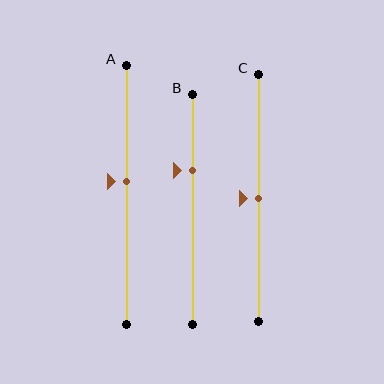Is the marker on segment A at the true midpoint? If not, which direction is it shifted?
No, the marker on segment A is shifted upward by about 5% of the segment length.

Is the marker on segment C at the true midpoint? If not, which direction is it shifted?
Yes, the marker on segment C is at the true midpoint.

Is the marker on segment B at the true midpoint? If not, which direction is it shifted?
No, the marker on segment B is shifted upward by about 17% of the segment length.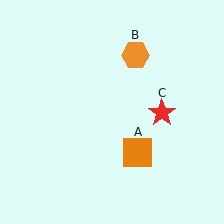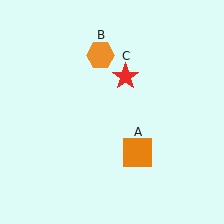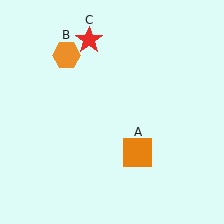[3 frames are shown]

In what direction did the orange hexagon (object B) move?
The orange hexagon (object B) moved left.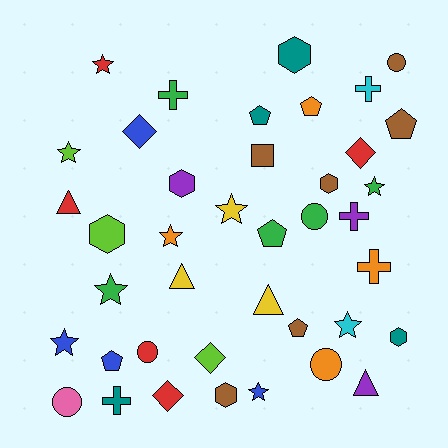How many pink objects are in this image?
There is 1 pink object.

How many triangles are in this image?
There are 4 triangles.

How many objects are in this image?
There are 40 objects.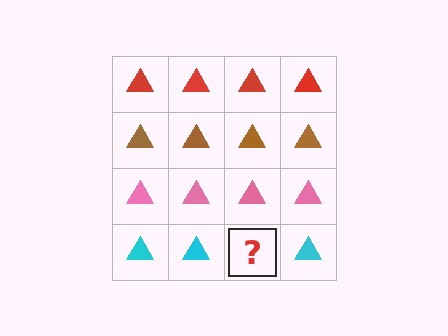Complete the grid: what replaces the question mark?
The question mark should be replaced with a cyan triangle.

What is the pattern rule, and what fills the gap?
The rule is that each row has a consistent color. The gap should be filled with a cyan triangle.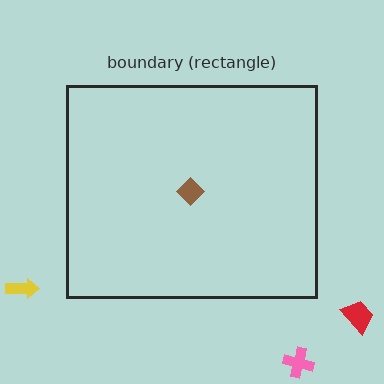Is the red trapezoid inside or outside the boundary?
Outside.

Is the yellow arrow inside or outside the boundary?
Outside.